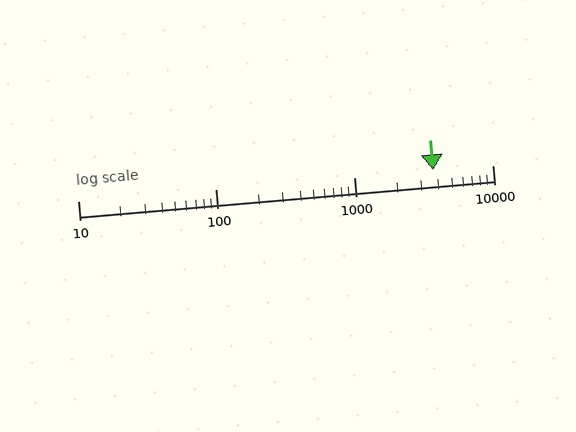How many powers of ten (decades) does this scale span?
The scale spans 3 decades, from 10 to 10000.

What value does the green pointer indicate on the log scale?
The pointer indicates approximately 3700.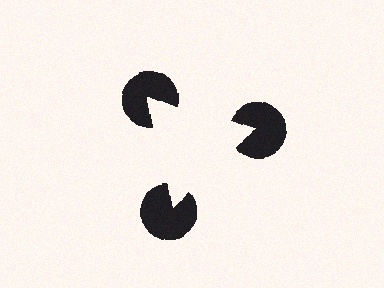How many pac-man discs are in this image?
There are 3 — one at each vertex of the illusory triangle.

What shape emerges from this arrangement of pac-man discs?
An illusory triangle — its edges are inferred from the aligned wedge cuts in the pac-man discs, not physically drawn.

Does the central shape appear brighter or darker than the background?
It typically appears slightly brighter than the background, even though no actual brightness change is drawn.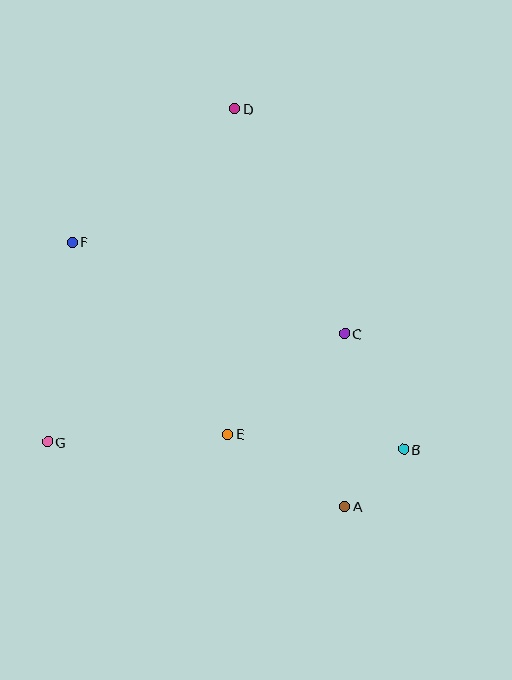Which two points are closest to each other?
Points A and B are closest to each other.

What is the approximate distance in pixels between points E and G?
The distance between E and G is approximately 180 pixels.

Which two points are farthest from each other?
Points A and D are farthest from each other.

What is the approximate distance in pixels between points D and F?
The distance between D and F is approximately 210 pixels.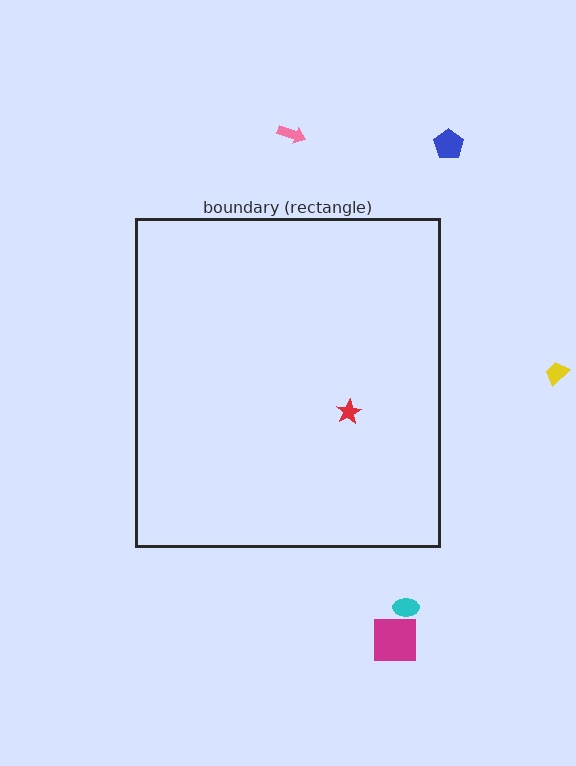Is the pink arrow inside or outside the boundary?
Outside.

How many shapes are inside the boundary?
1 inside, 5 outside.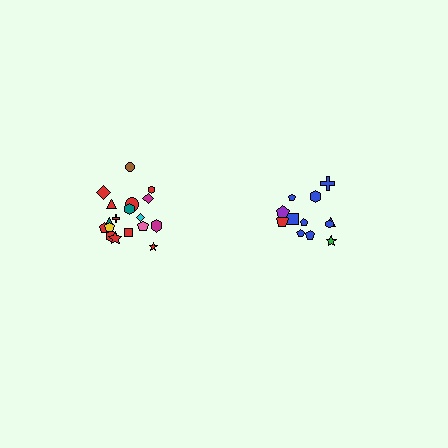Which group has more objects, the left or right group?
The left group.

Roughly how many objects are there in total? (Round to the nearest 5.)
Roughly 30 objects in total.